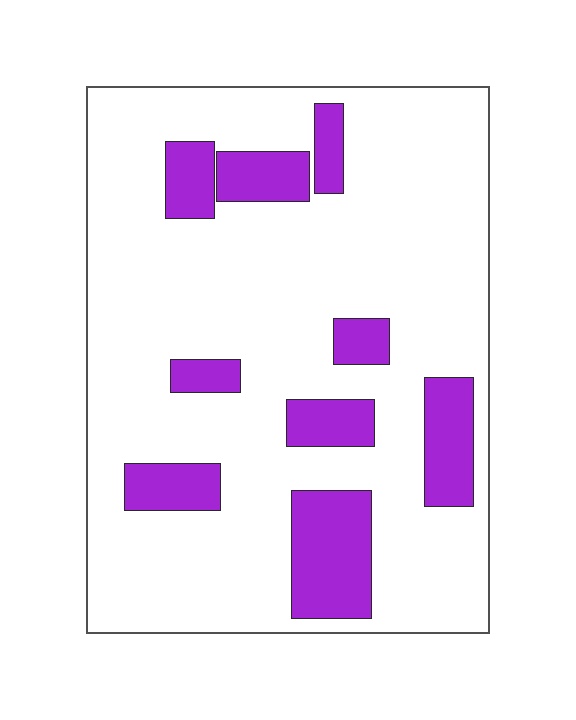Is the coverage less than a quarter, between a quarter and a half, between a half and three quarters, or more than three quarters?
Less than a quarter.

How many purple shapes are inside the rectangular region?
9.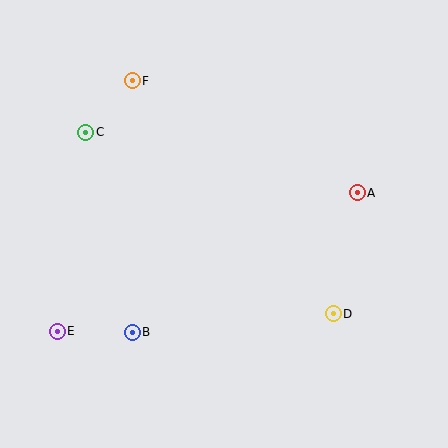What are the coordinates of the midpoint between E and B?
The midpoint between E and B is at (95, 332).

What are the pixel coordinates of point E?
Point E is at (57, 331).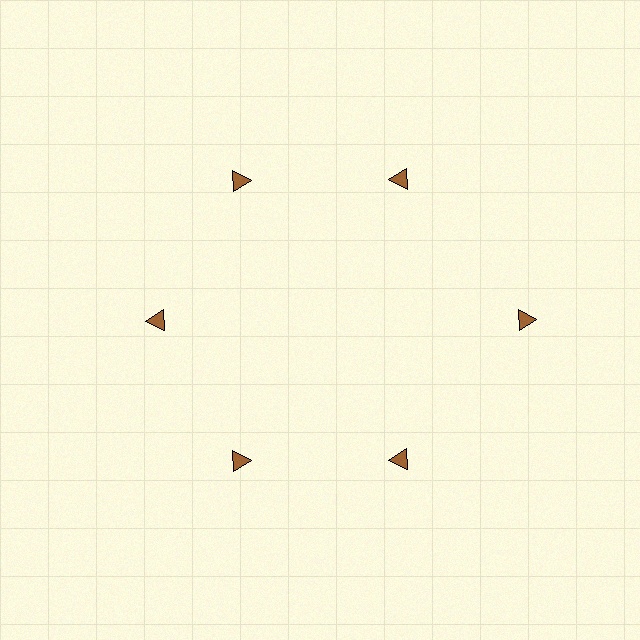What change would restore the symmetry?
The symmetry would be restored by moving it inward, back onto the ring so that all 6 triangles sit at equal angles and equal distance from the center.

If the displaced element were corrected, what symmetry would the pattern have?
It would have 6-fold rotational symmetry — the pattern would map onto itself every 60 degrees.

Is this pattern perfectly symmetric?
No. The 6 brown triangles are arranged in a ring, but one element near the 3 o'clock position is pushed outward from the center, breaking the 6-fold rotational symmetry.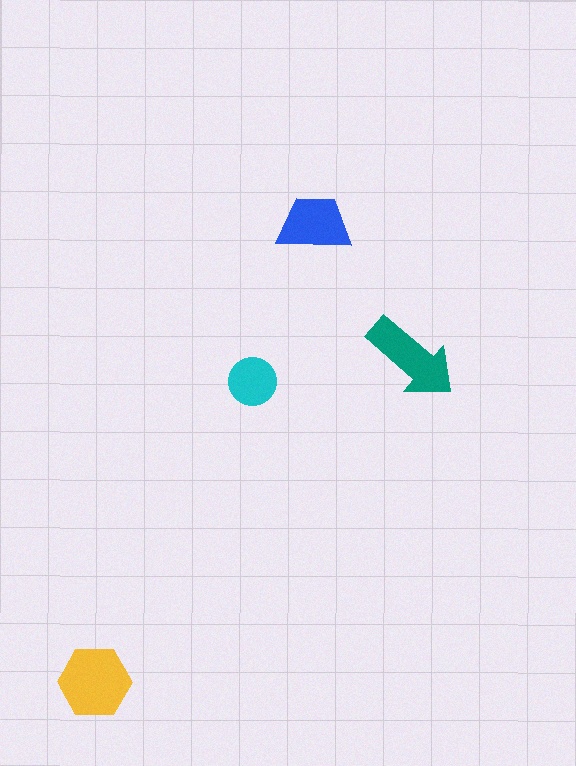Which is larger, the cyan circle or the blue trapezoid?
The blue trapezoid.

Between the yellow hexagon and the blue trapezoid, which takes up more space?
The yellow hexagon.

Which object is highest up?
The blue trapezoid is topmost.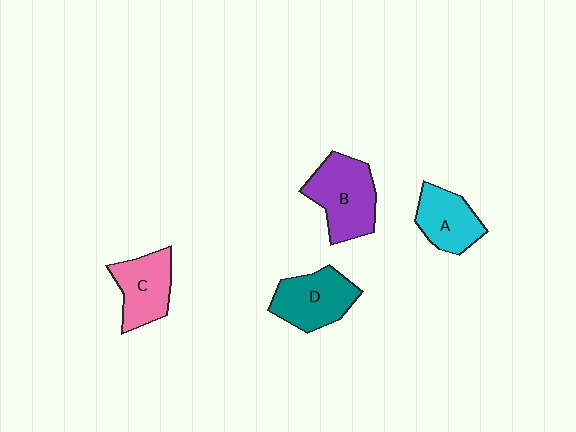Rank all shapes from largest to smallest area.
From largest to smallest: B (purple), D (teal), C (pink), A (cyan).